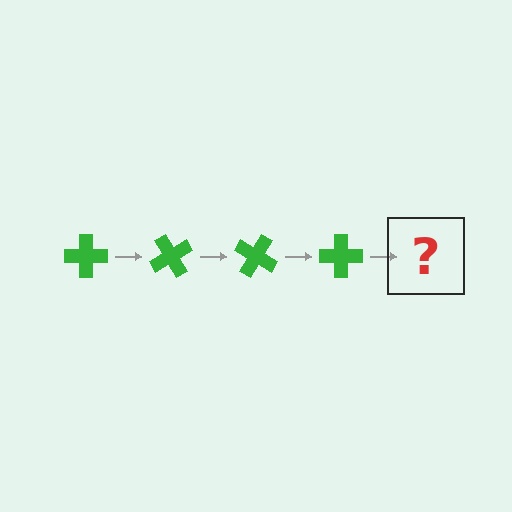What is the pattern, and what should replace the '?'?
The pattern is that the cross rotates 60 degrees each step. The '?' should be a green cross rotated 240 degrees.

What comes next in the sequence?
The next element should be a green cross rotated 240 degrees.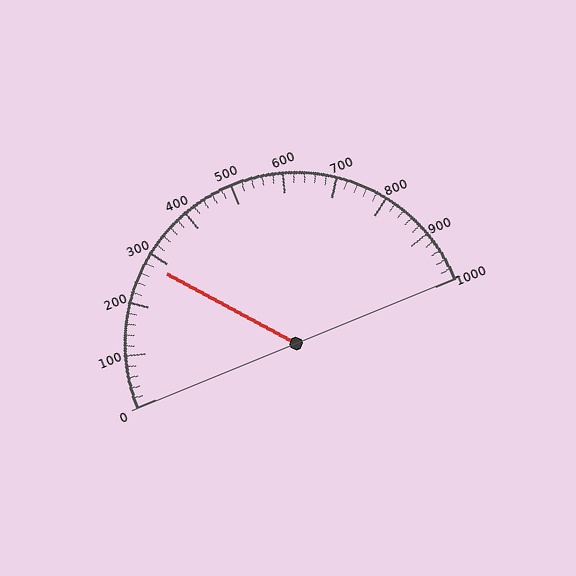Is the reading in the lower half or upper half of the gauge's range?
The reading is in the lower half of the range (0 to 1000).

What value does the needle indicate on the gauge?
The needle indicates approximately 280.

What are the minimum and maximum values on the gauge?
The gauge ranges from 0 to 1000.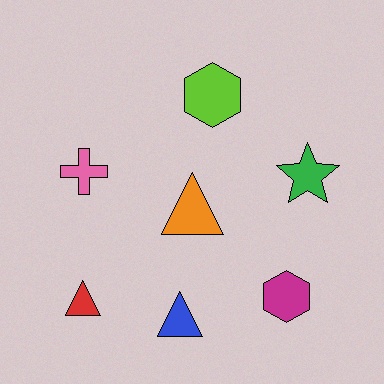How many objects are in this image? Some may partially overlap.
There are 7 objects.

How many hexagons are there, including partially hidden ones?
There are 2 hexagons.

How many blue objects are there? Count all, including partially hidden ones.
There is 1 blue object.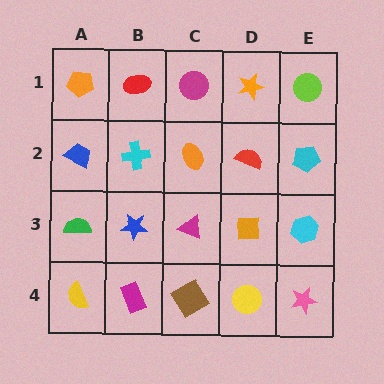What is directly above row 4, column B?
A blue star.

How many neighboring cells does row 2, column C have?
4.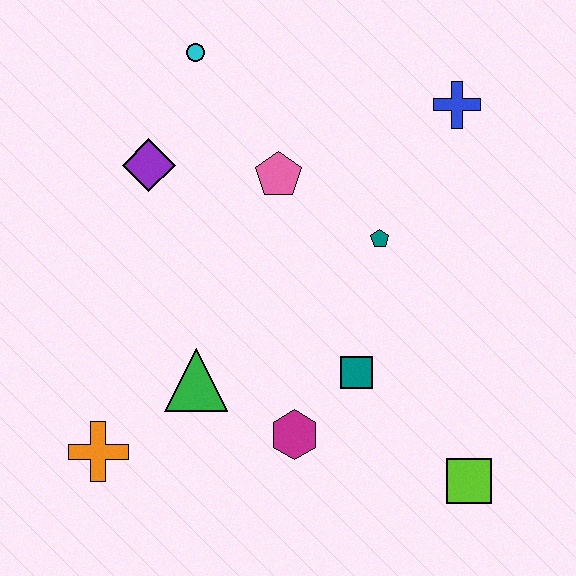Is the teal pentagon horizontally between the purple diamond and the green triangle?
No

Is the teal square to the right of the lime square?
No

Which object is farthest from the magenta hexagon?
The cyan circle is farthest from the magenta hexagon.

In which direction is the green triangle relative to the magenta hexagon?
The green triangle is to the left of the magenta hexagon.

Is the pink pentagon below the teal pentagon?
No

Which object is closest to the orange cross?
The green triangle is closest to the orange cross.